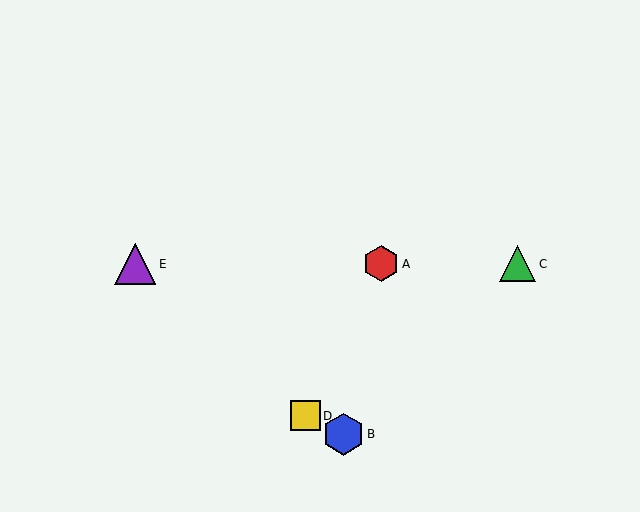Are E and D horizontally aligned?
No, E is at y≈264 and D is at y≈416.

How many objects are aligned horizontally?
3 objects (A, C, E) are aligned horizontally.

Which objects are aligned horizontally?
Objects A, C, E are aligned horizontally.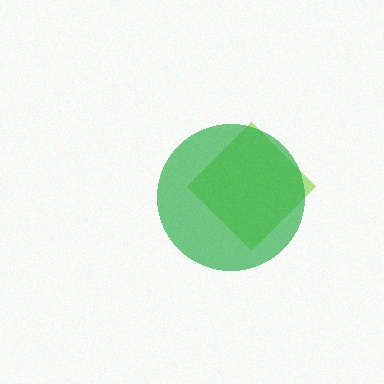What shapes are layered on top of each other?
The layered shapes are: a lime diamond, a green circle.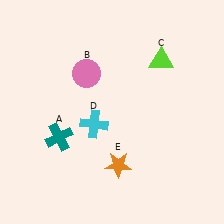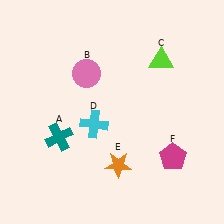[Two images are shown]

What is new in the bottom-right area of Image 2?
A magenta pentagon (F) was added in the bottom-right area of Image 2.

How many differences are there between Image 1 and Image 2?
There is 1 difference between the two images.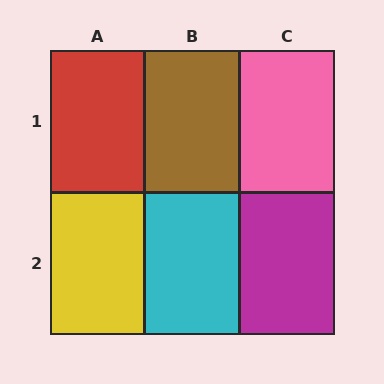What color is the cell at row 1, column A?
Red.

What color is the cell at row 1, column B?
Brown.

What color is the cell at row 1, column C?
Pink.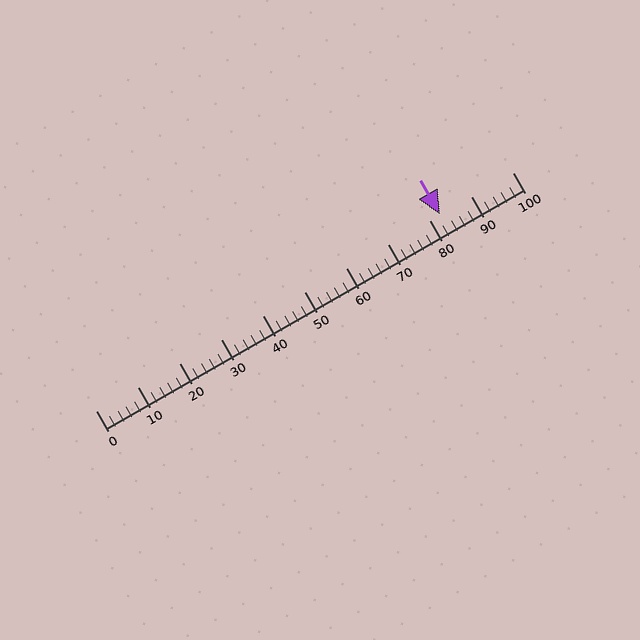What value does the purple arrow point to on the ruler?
The purple arrow points to approximately 83.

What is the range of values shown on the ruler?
The ruler shows values from 0 to 100.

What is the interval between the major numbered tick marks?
The major tick marks are spaced 10 units apart.